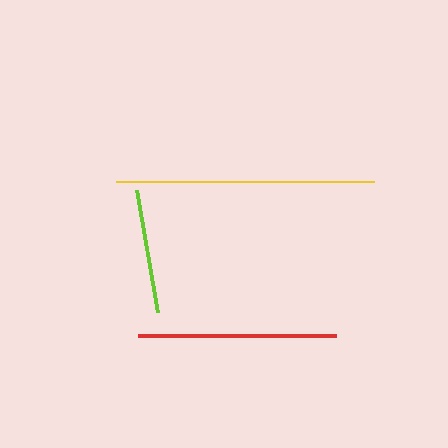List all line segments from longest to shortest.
From longest to shortest: yellow, red, lime.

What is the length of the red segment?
The red segment is approximately 198 pixels long.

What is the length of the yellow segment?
The yellow segment is approximately 259 pixels long.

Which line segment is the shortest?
The lime line is the shortest at approximately 124 pixels.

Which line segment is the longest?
The yellow line is the longest at approximately 259 pixels.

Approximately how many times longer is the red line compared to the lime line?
The red line is approximately 1.6 times the length of the lime line.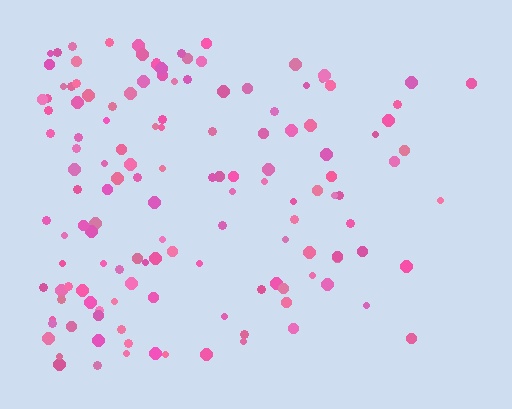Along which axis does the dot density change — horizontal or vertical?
Horizontal.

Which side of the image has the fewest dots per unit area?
The right.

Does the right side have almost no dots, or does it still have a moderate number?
Still a moderate number, just noticeably fewer than the left.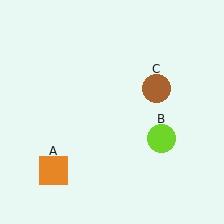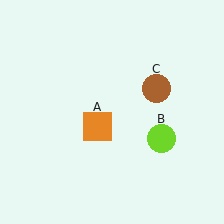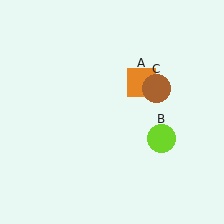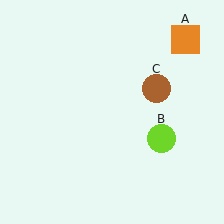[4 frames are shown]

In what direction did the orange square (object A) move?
The orange square (object A) moved up and to the right.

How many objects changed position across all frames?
1 object changed position: orange square (object A).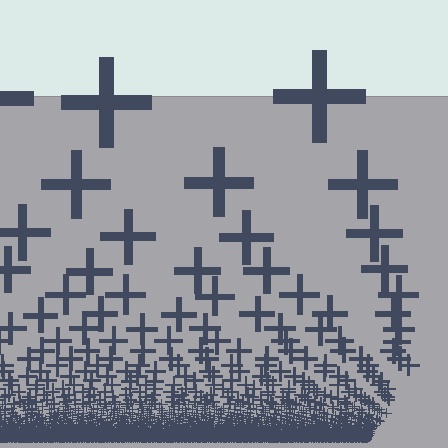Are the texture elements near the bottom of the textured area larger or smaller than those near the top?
Smaller. The gradient is inverted — elements near the bottom are smaller and denser.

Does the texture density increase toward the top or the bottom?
Density increases toward the bottom.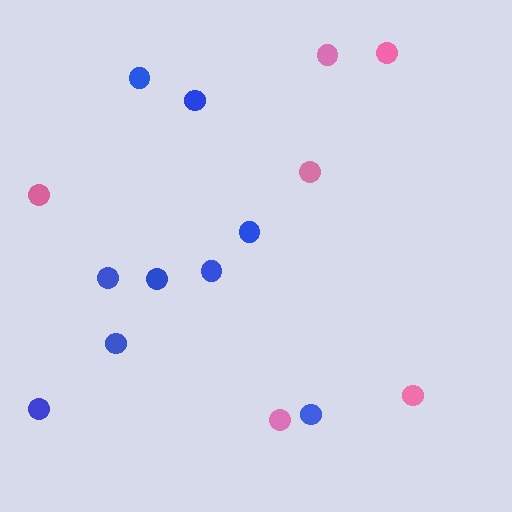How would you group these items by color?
There are 2 groups: one group of blue circles (9) and one group of pink circles (6).